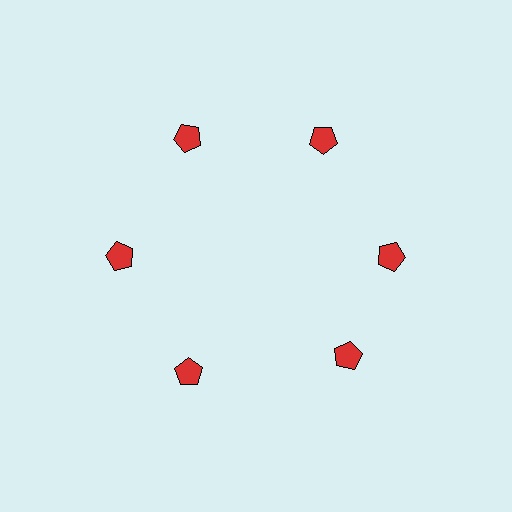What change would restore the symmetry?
The symmetry would be restored by rotating it back into even spacing with its neighbors so that all 6 pentagons sit at equal angles and equal distance from the center.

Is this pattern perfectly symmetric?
No. The 6 red pentagons are arranged in a ring, but one element near the 5 o'clock position is rotated out of alignment along the ring, breaking the 6-fold rotational symmetry.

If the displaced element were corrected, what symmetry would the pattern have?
It would have 6-fold rotational symmetry — the pattern would map onto itself every 60 degrees.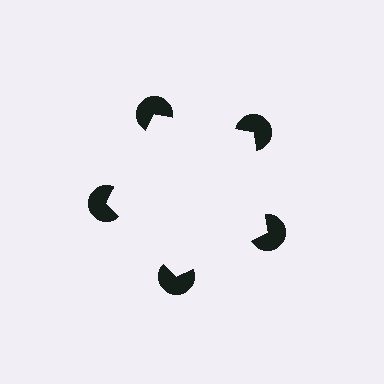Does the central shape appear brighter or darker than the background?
It typically appears slightly brighter than the background, even though no actual brightness change is drawn.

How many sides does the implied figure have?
5 sides.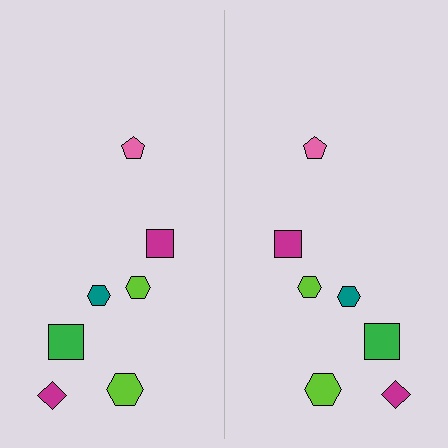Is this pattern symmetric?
Yes, this pattern has bilateral (reflection) symmetry.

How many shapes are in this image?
There are 14 shapes in this image.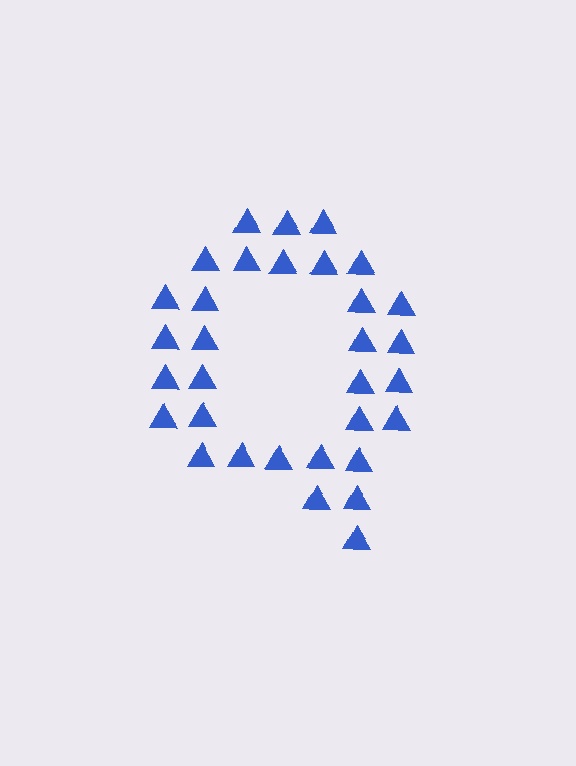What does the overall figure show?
The overall figure shows the letter Q.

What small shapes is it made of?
It is made of small triangles.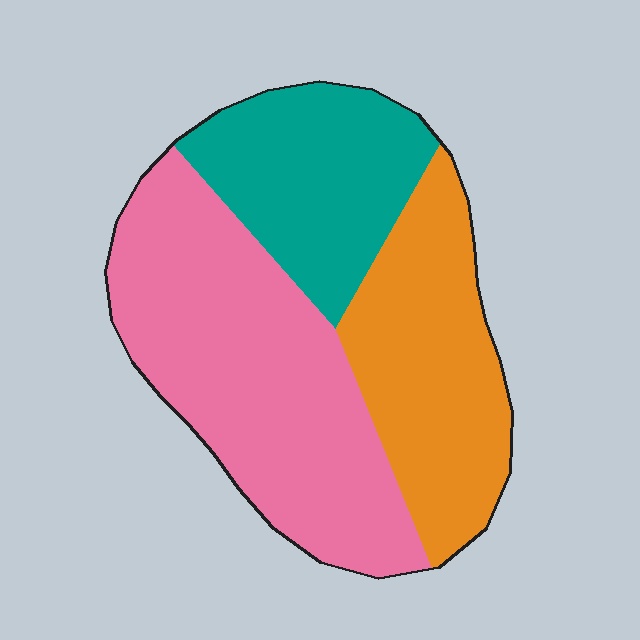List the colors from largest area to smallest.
From largest to smallest: pink, orange, teal.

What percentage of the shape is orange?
Orange covers about 30% of the shape.